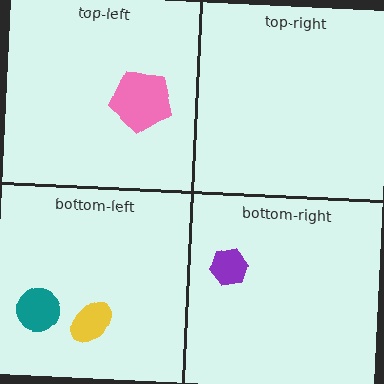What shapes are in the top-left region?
The pink pentagon.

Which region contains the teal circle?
The bottom-left region.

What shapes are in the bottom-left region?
The teal circle, the yellow ellipse.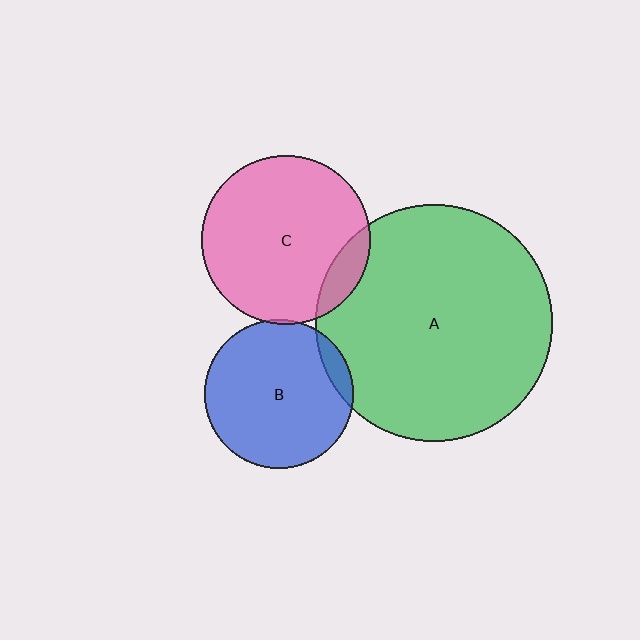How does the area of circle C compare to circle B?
Approximately 1.3 times.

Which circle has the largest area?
Circle A (green).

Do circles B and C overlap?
Yes.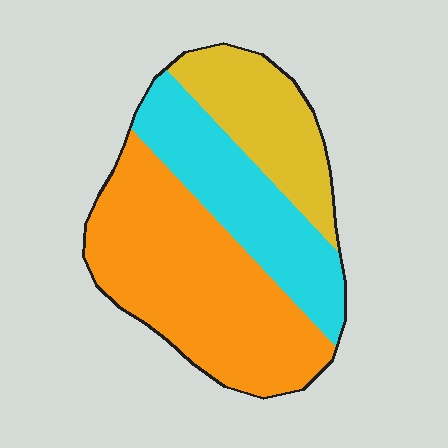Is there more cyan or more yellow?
Cyan.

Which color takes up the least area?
Yellow, at roughly 20%.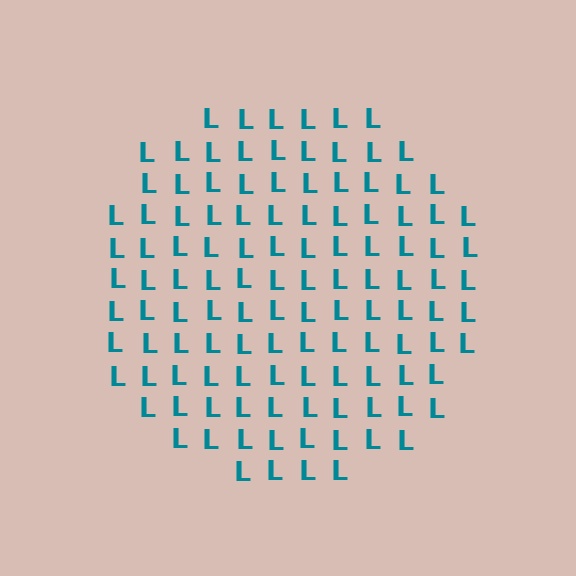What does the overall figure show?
The overall figure shows a circle.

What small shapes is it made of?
It is made of small letter L's.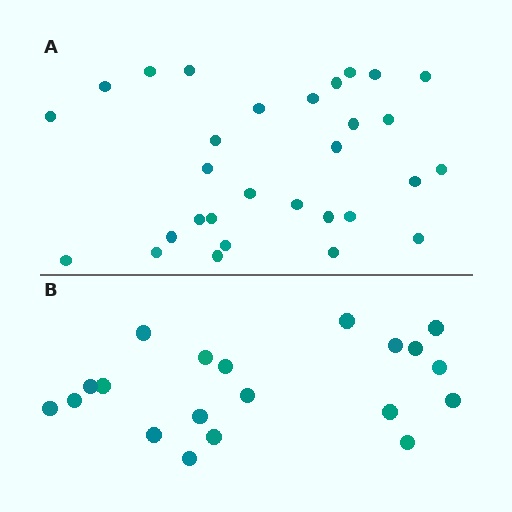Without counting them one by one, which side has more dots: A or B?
Region A (the top region) has more dots.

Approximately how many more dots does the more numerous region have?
Region A has roughly 10 or so more dots than region B.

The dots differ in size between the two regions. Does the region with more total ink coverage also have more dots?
No. Region B has more total ink coverage because its dots are larger, but region A actually contains more individual dots. Total area can be misleading — the number of items is what matters here.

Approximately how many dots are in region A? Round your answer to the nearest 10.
About 30 dots.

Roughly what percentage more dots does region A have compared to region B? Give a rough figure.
About 50% more.